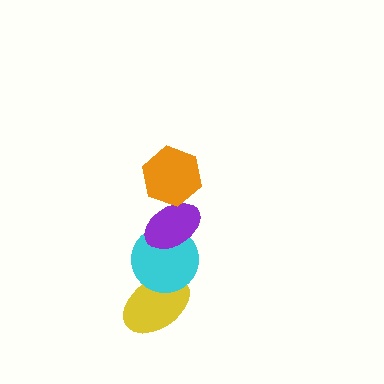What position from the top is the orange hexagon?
The orange hexagon is 1st from the top.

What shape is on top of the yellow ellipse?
The cyan circle is on top of the yellow ellipse.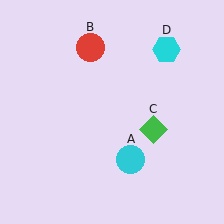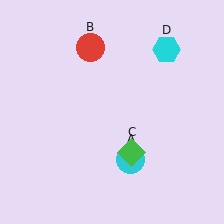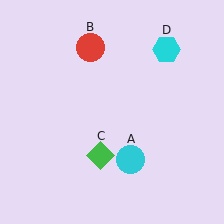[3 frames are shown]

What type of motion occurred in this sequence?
The green diamond (object C) rotated clockwise around the center of the scene.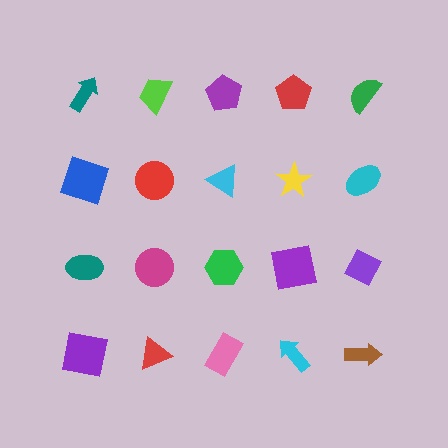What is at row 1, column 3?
A purple pentagon.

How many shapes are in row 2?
5 shapes.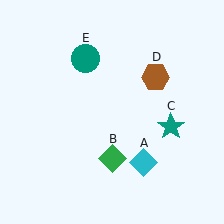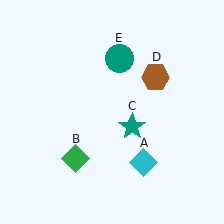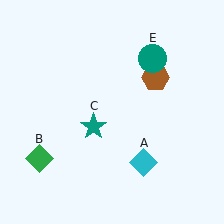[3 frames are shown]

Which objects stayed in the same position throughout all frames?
Cyan diamond (object A) and brown hexagon (object D) remained stationary.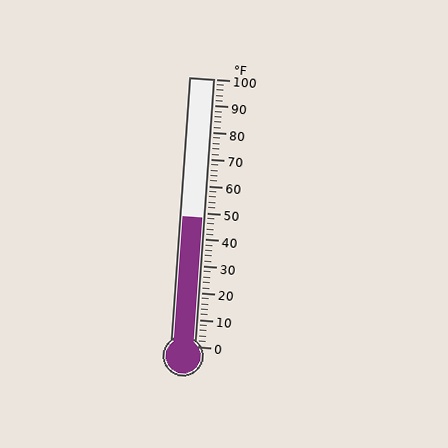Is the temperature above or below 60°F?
The temperature is below 60°F.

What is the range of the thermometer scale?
The thermometer scale ranges from 0°F to 100°F.